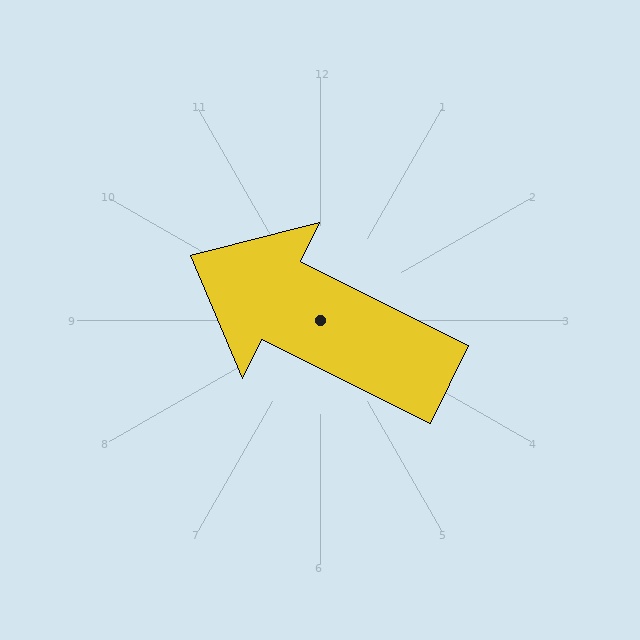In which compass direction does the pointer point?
Northwest.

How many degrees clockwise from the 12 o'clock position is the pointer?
Approximately 296 degrees.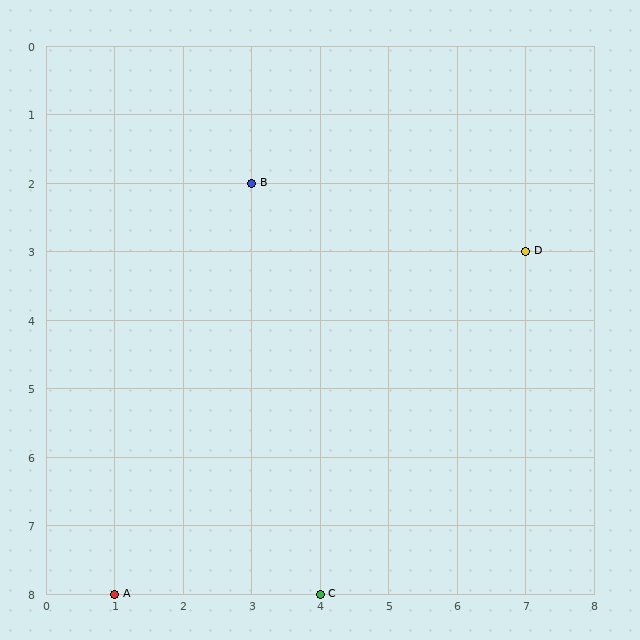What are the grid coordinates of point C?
Point C is at grid coordinates (4, 8).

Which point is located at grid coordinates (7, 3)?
Point D is at (7, 3).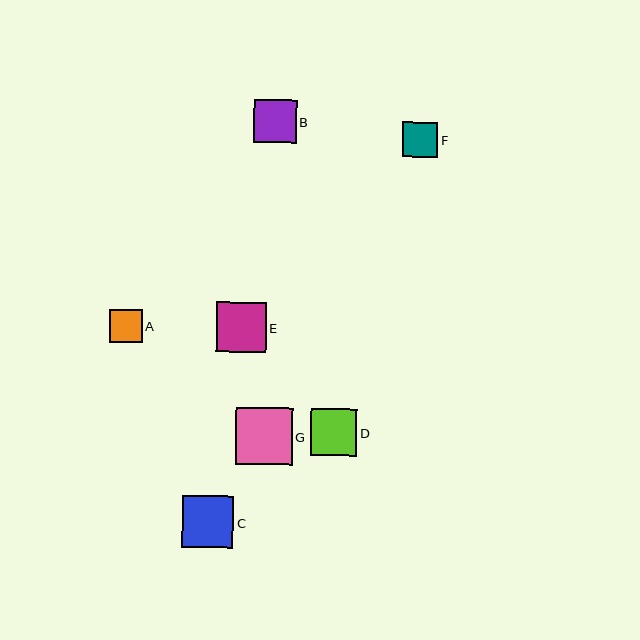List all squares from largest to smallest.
From largest to smallest: G, C, E, D, B, F, A.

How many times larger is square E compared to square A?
Square E is approximately 1.5 times the size of square A.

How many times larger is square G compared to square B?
Square G is approximately 1.3 times the size of square B.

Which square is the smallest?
Square A is the smallest with a size of approximately 33 pixels.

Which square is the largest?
Square G is the largest with a size of approximately 57 pixels.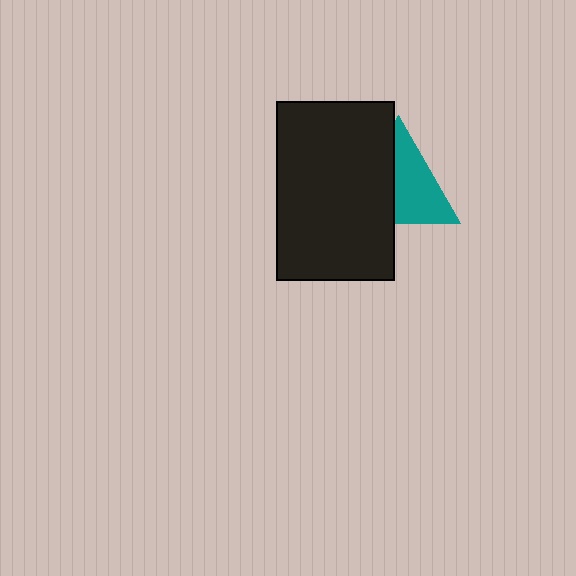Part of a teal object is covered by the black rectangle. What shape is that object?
It is a triangle.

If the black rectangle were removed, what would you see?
You would see the complete teal triangle.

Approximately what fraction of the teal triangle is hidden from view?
Roughly 46% of the teal triangle is hidden behind the black rectangle.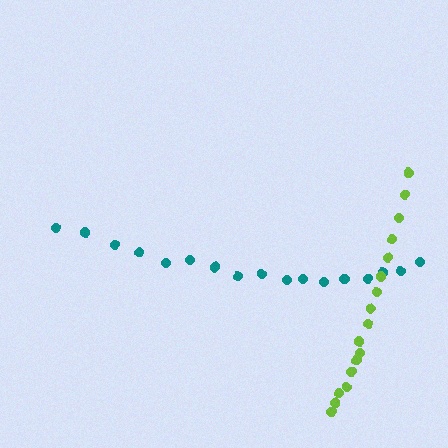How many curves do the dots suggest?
There are 2 distinct paths.